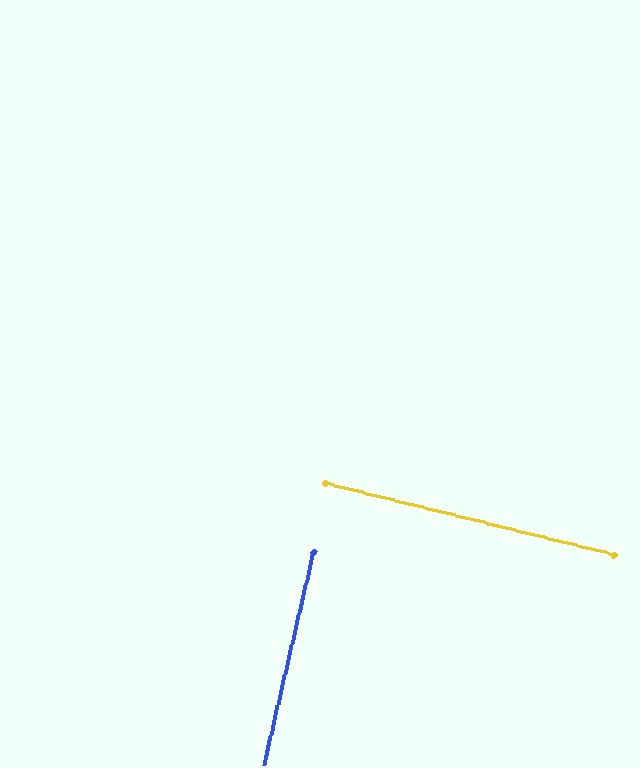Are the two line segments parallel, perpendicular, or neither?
Perpendicular — they meet at approximately 89°.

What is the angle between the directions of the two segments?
Approximately 89 degrees.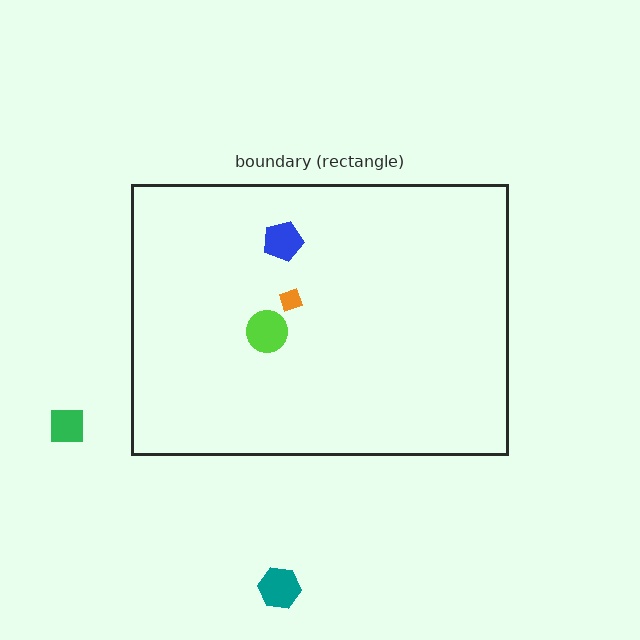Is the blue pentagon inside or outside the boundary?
Inside.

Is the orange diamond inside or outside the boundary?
Inside.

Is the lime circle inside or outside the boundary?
Inside.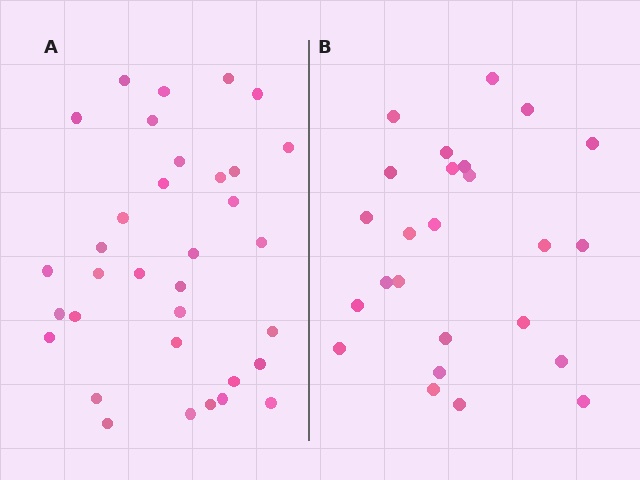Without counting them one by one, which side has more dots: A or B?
Region A (the left region) has more dots.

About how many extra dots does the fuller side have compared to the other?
Region A has roughly 8 or so more dots than region B.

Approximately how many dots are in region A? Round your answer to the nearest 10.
About 30 dots. (The exact count is 34, which rounds to 30.)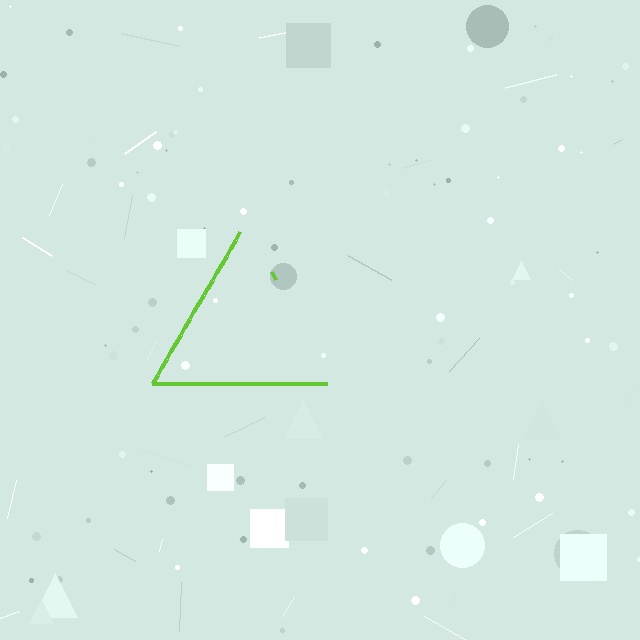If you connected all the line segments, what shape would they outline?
They would outline a triangle.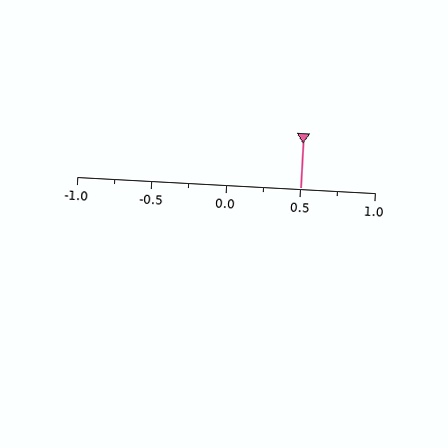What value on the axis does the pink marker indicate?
The marker indicates approximately 0.5.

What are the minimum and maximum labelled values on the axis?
The axis runs from -1.0 to 1.0.